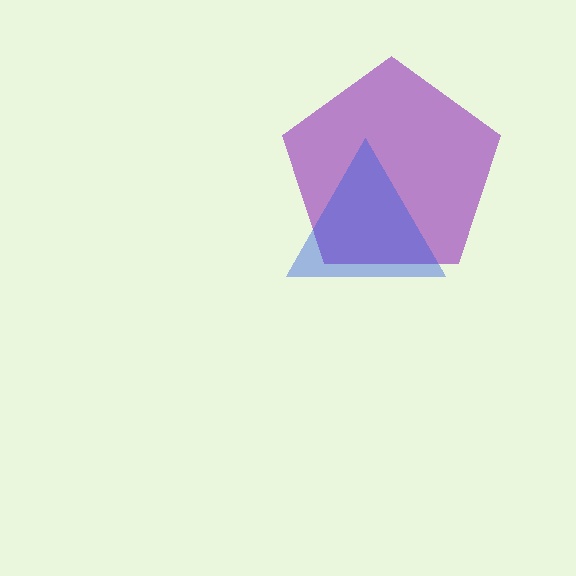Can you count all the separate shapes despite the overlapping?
Yes, there are 2 separate shapes.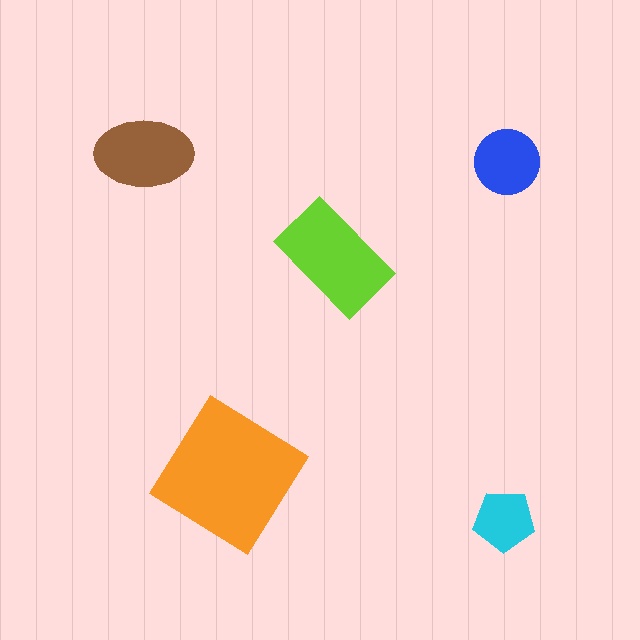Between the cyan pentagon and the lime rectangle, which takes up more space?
The lime rectangle.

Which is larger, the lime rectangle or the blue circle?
The lime rectangle.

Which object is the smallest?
The cyan pentagon.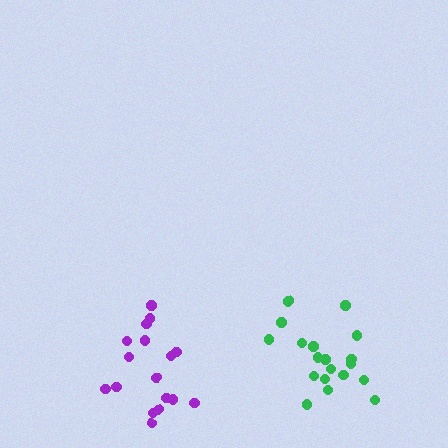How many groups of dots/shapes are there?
There are 2 groups.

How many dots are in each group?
Group 1: 19 dots, Group 2: 17 dots (36 total).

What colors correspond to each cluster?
The clusters are colored: green, purple.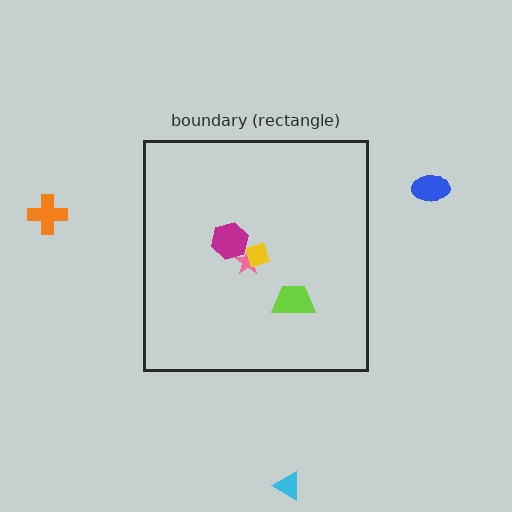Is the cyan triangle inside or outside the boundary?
Outside.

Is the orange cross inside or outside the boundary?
Outside.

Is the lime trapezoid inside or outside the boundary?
Inside.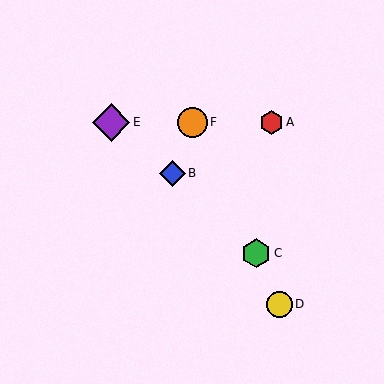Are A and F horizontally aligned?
Yes, both are at y≈122.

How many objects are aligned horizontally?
3 objects (A, E, F) are aligned horizontally.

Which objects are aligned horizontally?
Objects A, E, F are aligned horizontally.